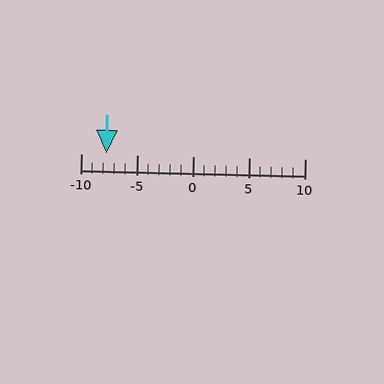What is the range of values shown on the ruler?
The ruler shows values from -10 to 10.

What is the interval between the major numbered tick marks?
The major tick marks are spaced 5 units apart.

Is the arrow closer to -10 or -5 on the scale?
The arrow is closer to -10.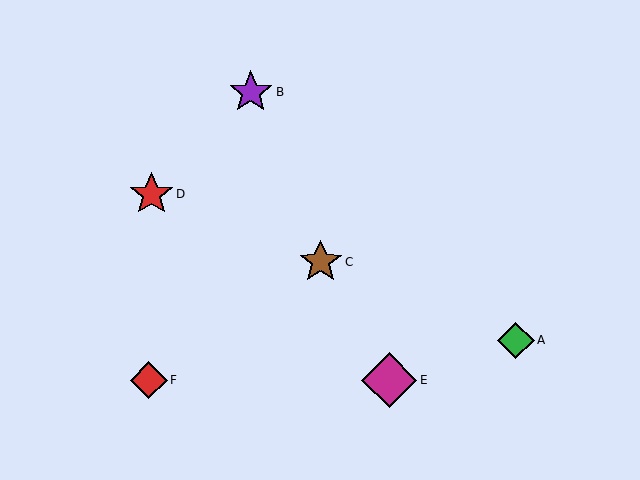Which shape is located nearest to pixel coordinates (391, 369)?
The magenta diamond (labeled E) at (389, 380) is nearest to that location.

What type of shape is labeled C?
Shape C is a brown star.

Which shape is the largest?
The magenta diamond (labeled E) is the largest.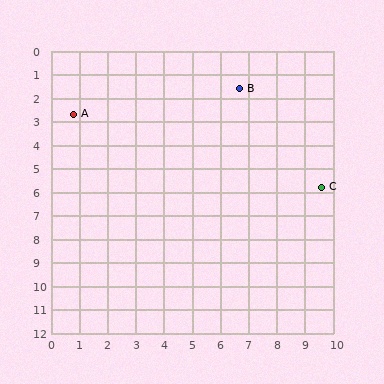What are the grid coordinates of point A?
Point A is at approximately (0.8, 2.7).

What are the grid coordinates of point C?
Point C is at approximately (9.6, 5.8).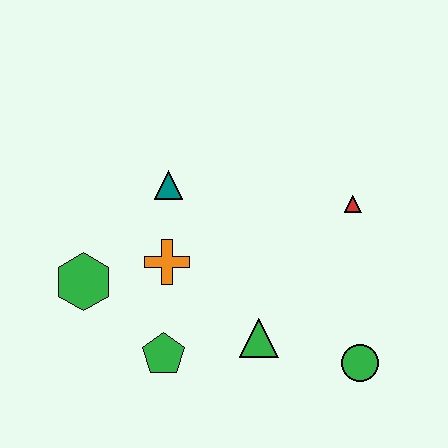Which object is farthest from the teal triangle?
The green circle is farthest from the teal triangle.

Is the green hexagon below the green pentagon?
No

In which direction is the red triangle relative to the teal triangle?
The red triangle is to the right of the teal triangle.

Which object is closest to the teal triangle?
The orange cross is closest to the teal triangle.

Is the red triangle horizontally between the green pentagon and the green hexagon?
No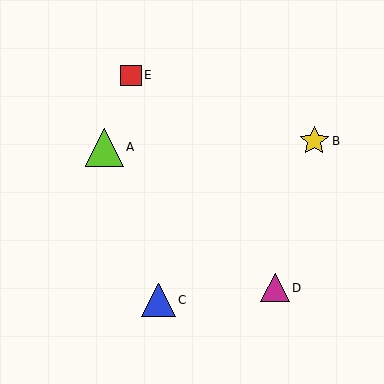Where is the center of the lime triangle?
The center of the lime triangle is at (104, 147).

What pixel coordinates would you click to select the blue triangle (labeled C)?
Click at (158, 300) to select the blue triangle C.